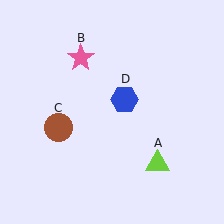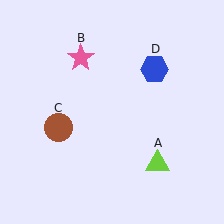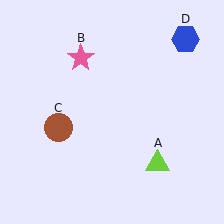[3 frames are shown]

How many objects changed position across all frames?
1 object changed position: blue hexagon (object D).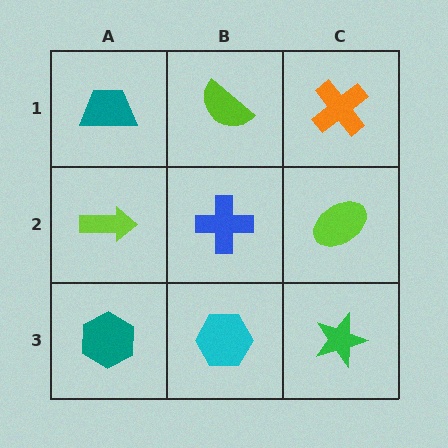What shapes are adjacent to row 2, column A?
A teal trapezoid (row 1, column A), a teal hexagon (row 3, column A), a blue cross (row 2, column B).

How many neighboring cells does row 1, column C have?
2.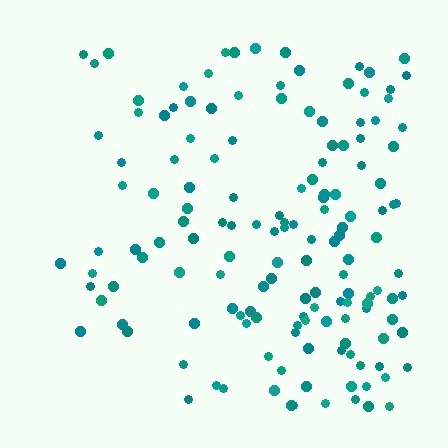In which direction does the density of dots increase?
From left to right, with the right side densest.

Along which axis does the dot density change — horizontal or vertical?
Horizontal.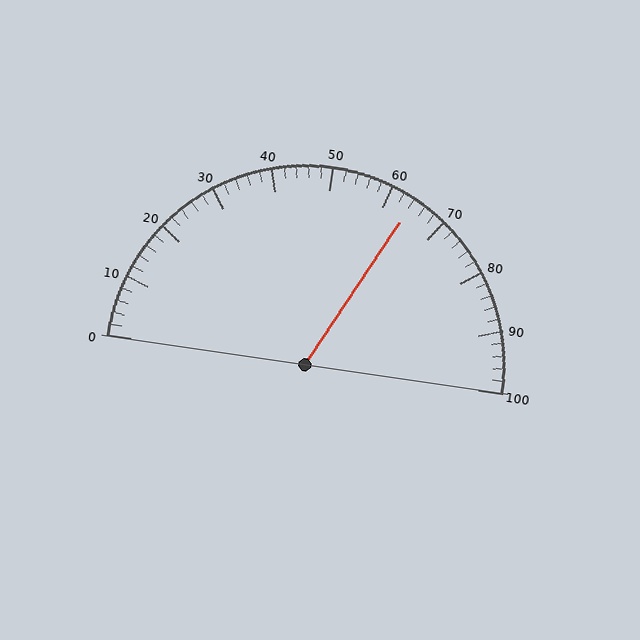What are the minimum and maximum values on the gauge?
The gauge ranges from 0 to 100.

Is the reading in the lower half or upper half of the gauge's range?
The reading is in the upper half of the range (0 to 100).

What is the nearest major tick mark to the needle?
The nearest major tick mark is 60.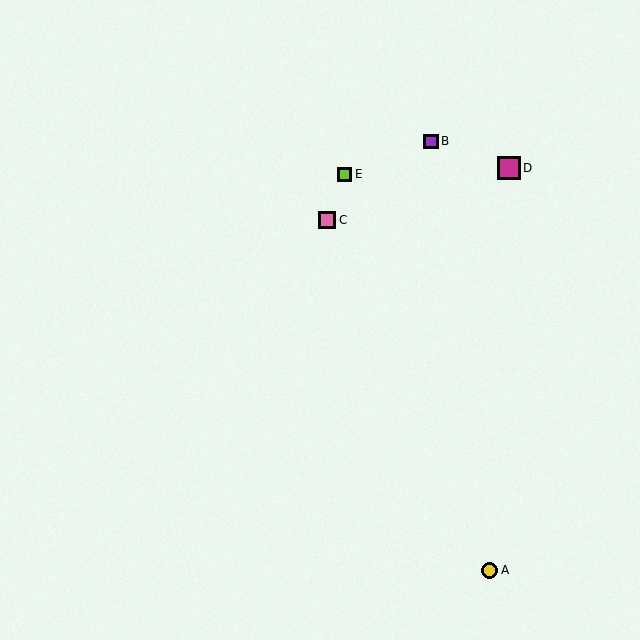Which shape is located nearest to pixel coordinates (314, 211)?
The pink square (labeled C) at (327, 220) is nearest to that location.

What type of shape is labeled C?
Shape C is a pink square.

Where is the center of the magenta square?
The center of the magenta square is at (509, 168).